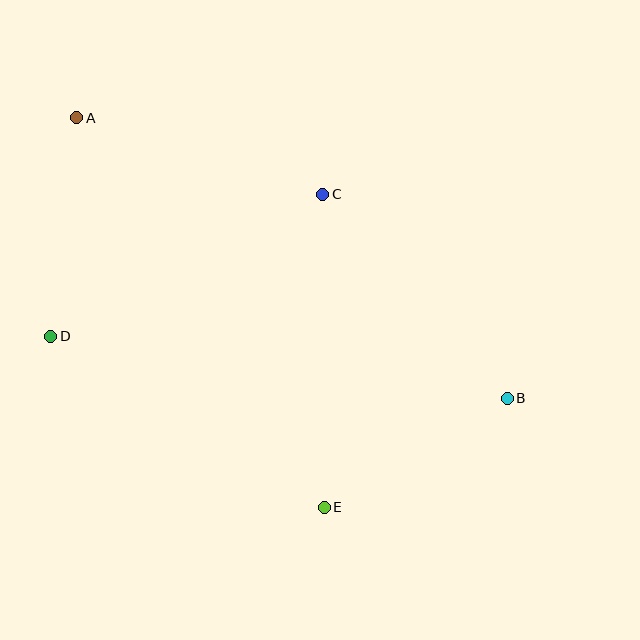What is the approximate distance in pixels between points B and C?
The distance between B and C is approximately 275 pixels.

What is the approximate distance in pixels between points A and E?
The distance between A and E is approximately 461 pixels.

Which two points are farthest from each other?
Points A and B are farthest from each other.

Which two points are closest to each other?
Points B and E are closest to each other.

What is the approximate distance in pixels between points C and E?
The distance between C and E is approximately 313 pixels.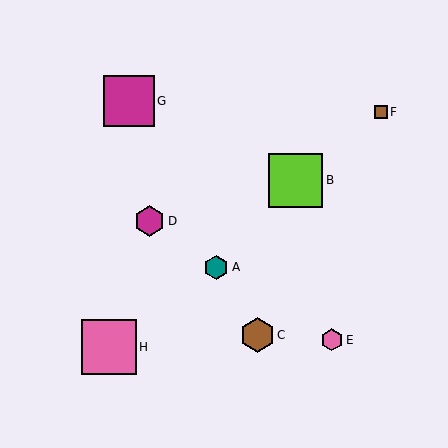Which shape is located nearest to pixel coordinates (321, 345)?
The pink hexagon (labeled E) at (332, 340) is nearest to that location.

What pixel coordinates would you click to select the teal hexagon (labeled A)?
Click at (216, 267) to select the teal hexagon A.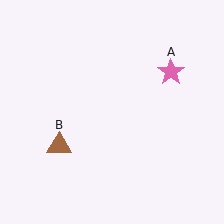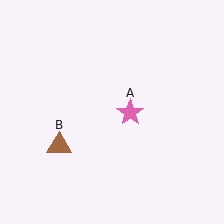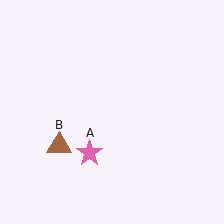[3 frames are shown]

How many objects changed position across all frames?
1 object changed position: pink star (object A).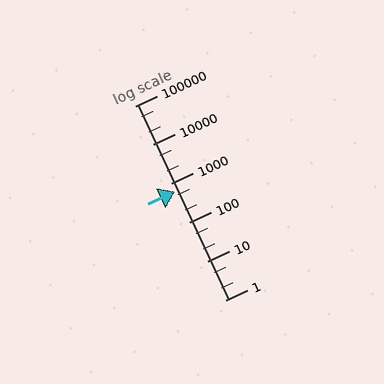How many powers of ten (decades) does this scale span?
The scale spans 5 decades, from 1 to 100000.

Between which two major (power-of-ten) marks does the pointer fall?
The pointer is between 100 and 1000.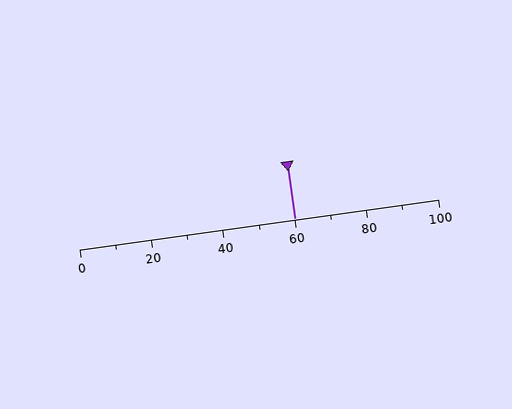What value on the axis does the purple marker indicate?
The marker indicates approximately 60.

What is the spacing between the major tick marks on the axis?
The major ticks are spaced 20 apart.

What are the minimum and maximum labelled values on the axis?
The axis runs from 0 to 100.